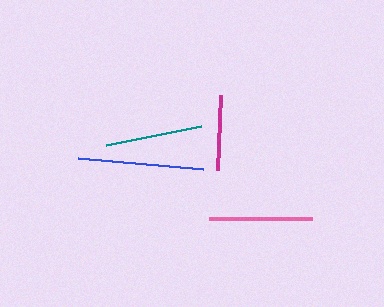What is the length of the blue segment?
The blue segment is approximately 126 pixels long.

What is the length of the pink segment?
The pink segment is approximately 103 pixels long.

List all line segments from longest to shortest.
From longest to shortest: blue, pink, teal, magenta.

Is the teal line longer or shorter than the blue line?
The blue line is longer than the teal line.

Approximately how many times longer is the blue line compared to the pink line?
The blue line is approximately 1.2 times the length of the pink line.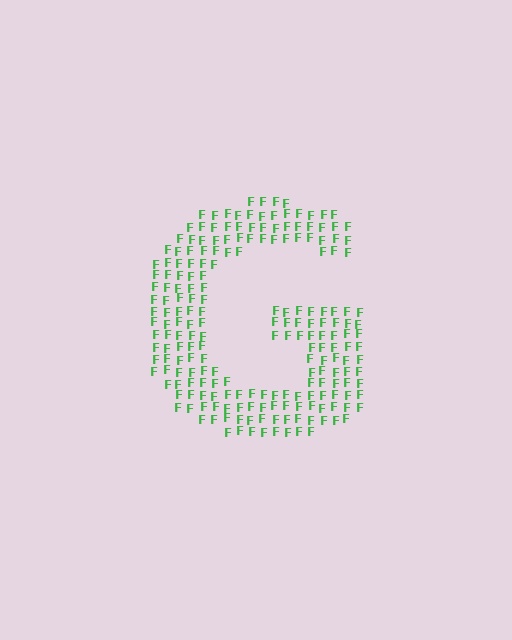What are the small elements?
The small elements are letter F's.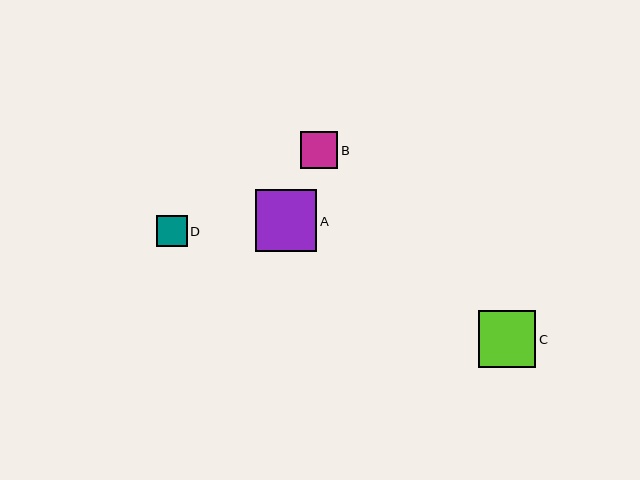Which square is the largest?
Square A is the largest with a size of approximately 61 pixels.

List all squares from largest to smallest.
From largest to smallest: A, C, B, D.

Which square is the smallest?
Square D is the smallest with a size of approximately 30 pixels.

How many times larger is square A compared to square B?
Square A is approximately 1.6 times the size of square B.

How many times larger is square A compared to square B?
Square A is approximately 1.6 times the size of square B.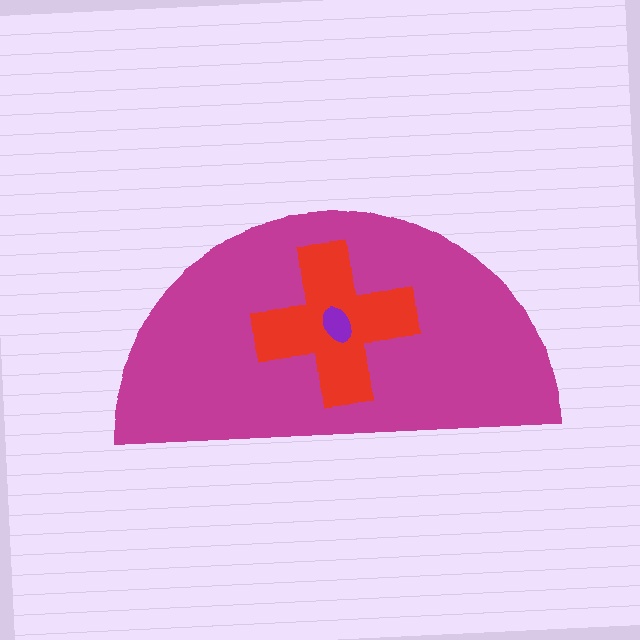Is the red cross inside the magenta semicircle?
Yes.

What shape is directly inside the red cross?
The purple ellipse.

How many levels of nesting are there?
3.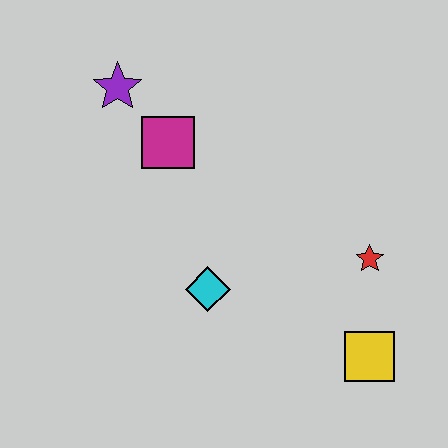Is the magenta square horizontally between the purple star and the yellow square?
Yes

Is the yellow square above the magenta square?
No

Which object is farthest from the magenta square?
The yellow square is farthest from the magenta square.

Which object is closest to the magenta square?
The purple star is closest to the magenta square.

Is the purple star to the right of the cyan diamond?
No